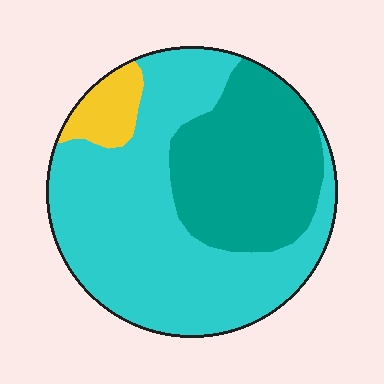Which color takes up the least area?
Yellow, at roughly 5%.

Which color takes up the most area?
Cyan, at roughly 60%.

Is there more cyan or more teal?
Cyan.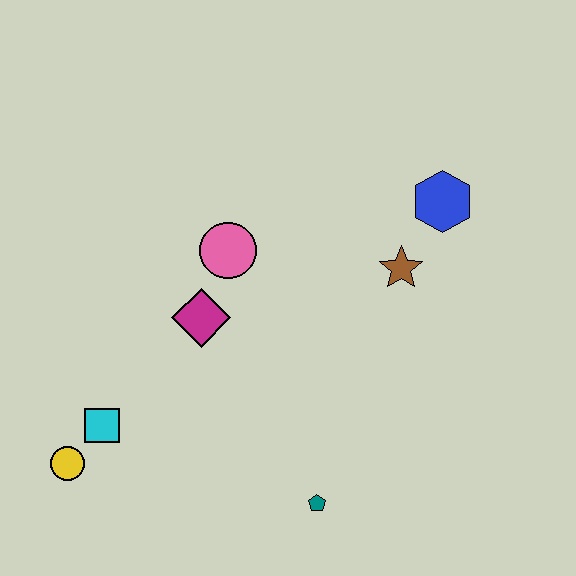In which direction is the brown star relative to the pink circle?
The brown star is to the right of the pink circle.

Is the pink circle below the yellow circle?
No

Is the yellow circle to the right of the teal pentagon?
No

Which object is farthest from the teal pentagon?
The blue hexagon is farthest from the teal pentagon.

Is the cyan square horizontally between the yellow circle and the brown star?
Yes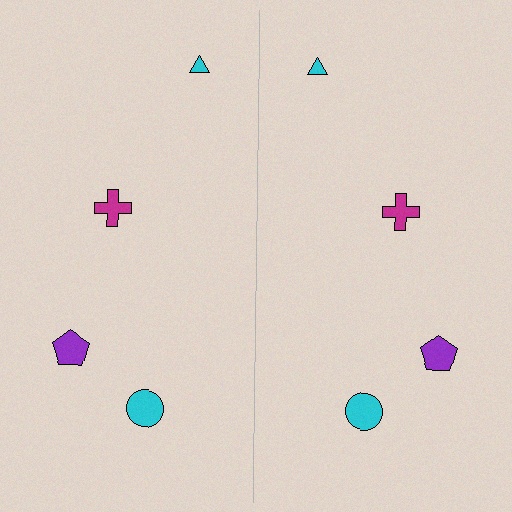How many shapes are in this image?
There are 8 shapes in this image.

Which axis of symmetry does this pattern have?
The pattern has a vertical axis of symmetry running through the center of the image.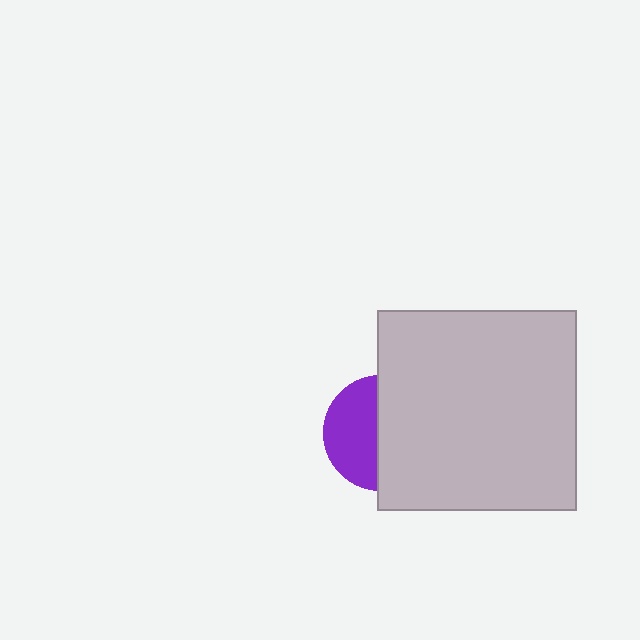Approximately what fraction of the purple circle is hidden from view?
Roughly 54% of the purple circle is hidden behind the light gray square.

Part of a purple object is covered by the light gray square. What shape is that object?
It is a circle.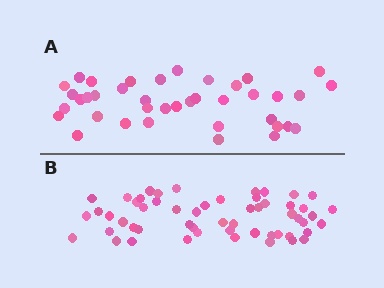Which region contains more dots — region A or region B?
Region B (the bottom region) has more dots.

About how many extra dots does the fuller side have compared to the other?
Region B has approximately 15 more dots than region A.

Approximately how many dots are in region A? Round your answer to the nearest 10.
About 40 dots. (The exact count is 39, which rounds to 40.)